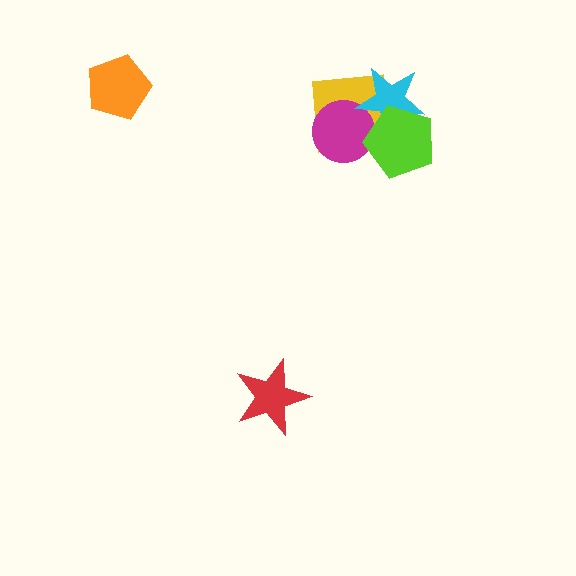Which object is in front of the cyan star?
The lime pentagon is in front of the cyan star.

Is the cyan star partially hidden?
Yes, it is partially covered by another shape.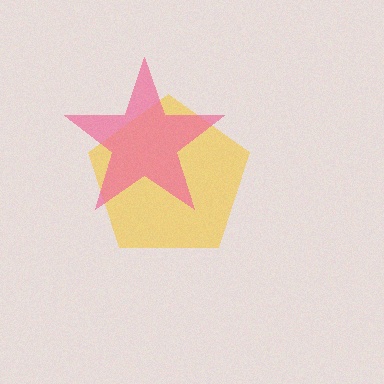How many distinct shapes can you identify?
There are 2 distinct shapes: a yellow pentagon, a pink star.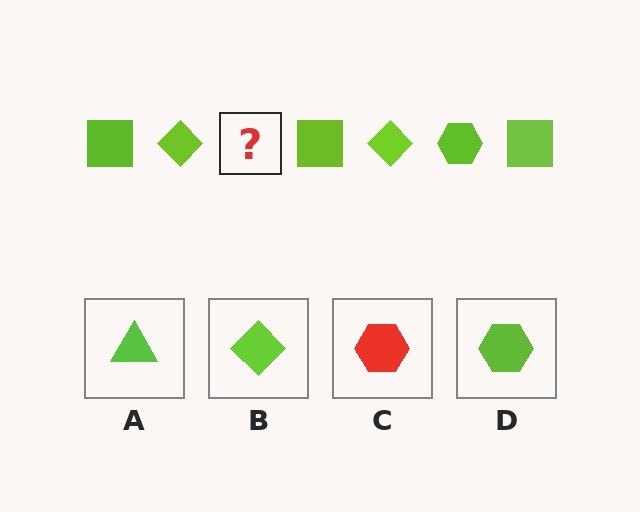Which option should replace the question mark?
Option D.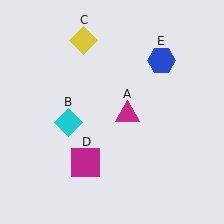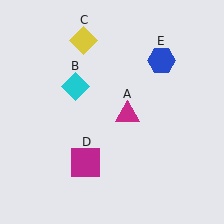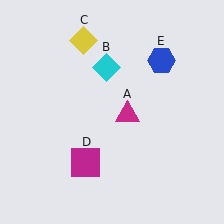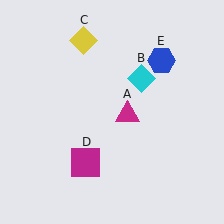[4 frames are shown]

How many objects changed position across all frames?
1 object changed position: cyan diamond (object B).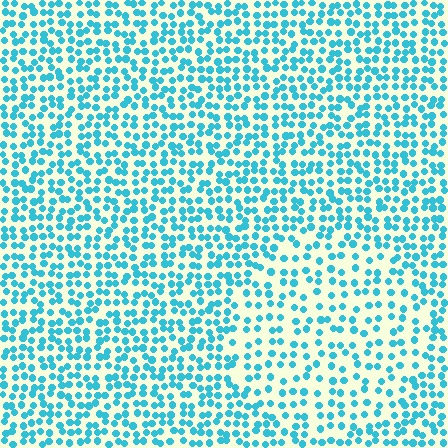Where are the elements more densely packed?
The elements are more densely packed outside the circle boundary.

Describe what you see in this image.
The image contains small cyan elements arranged at two different densities. A circle-shaped region is visible where the elements are less densely packed than the surrounding area.